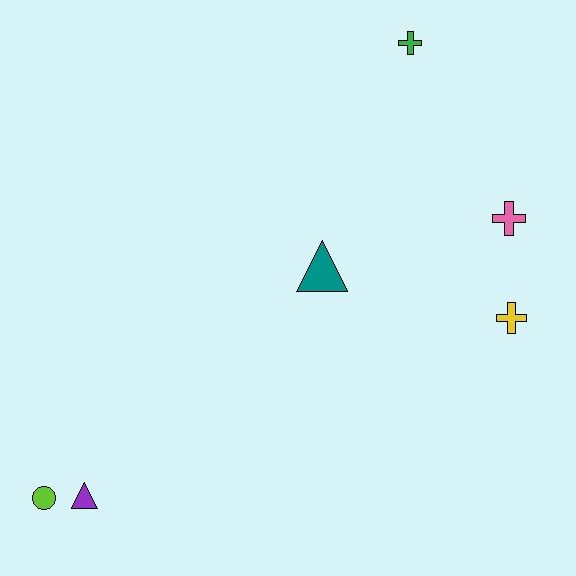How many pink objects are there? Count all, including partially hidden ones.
There is 1 pink object.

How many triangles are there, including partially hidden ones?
There are 2 triangles.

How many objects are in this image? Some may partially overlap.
There are 6 objects.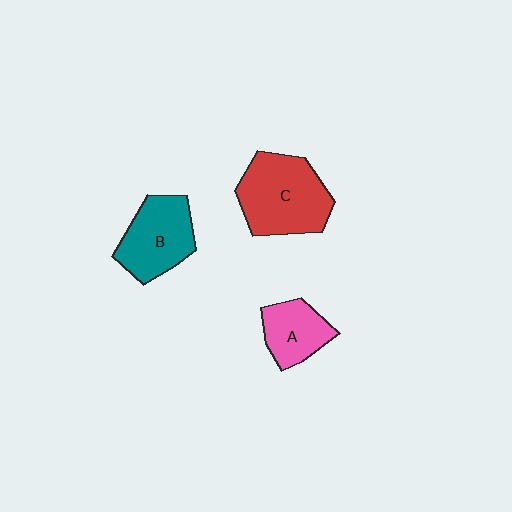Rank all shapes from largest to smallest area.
From largest to smallest: C (red), B (teal), A (pink).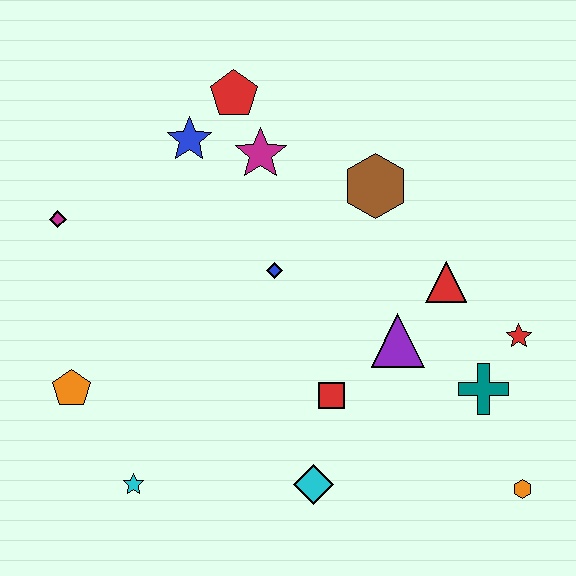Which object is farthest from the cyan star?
The red star is farthest from the cyan star.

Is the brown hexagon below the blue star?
Yes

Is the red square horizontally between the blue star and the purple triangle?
Yes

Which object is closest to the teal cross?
The red star is closest to the teal cross.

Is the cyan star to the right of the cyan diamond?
No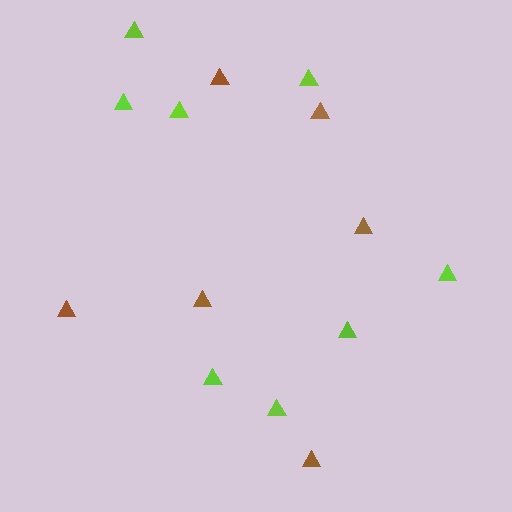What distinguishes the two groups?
There are 2 groups: one group of brown triangles (6) and one group of lime triangles (8).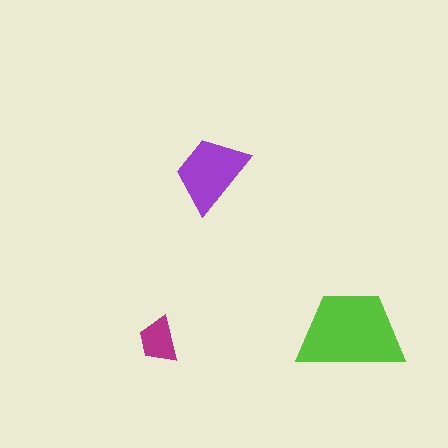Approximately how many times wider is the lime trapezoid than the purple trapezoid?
About 1.5 times wider.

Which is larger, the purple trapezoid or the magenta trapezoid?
The purple one.